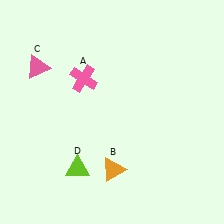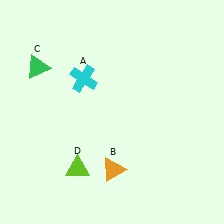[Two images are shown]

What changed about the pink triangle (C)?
In Image 1, C is pink. In Image 2, it changed to green.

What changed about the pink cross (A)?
In Image 1, A is pink. In Image 2, it changed to cyan.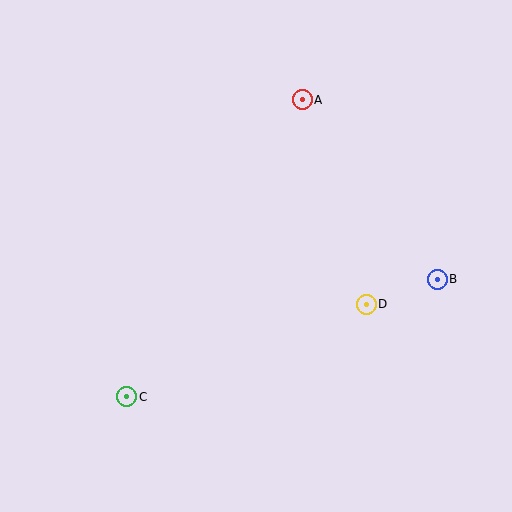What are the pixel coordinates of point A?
Point A is at (302, 100).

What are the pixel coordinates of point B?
Point B is at (437, 279).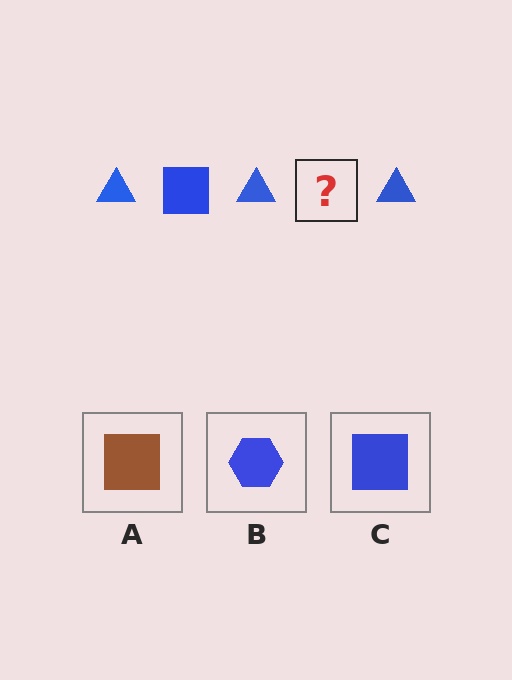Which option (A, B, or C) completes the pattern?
C.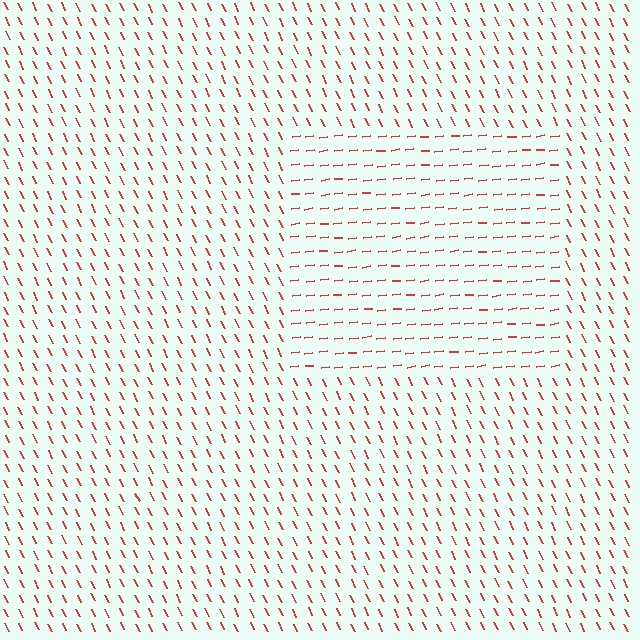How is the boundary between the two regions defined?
The boundary is defined purely by a change in line orientation (approximately 70 degrees difference). All lines are the same color and thickness.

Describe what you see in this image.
The image is filled with small red line segments. A rectangle region in the image has lines oriented differently from the surrounding lines, creating a visible texture boundary.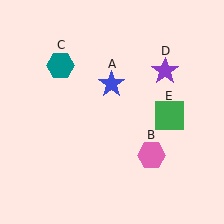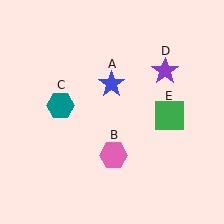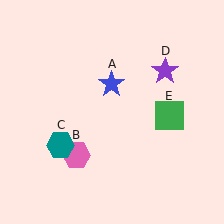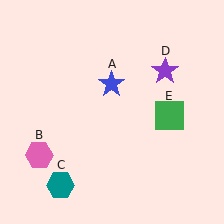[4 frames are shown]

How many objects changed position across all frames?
2 objects changed position: pink hexagon (object B), teal hexagon (object C).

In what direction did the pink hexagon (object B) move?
The pink hexagon (object B) moved left.